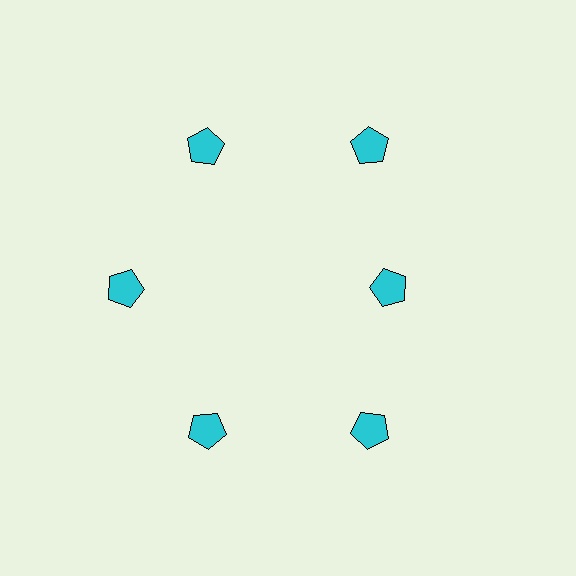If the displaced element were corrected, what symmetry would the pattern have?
It would have 6-fold rotational symmetry — the pattern would map onto itself every 60 degrees.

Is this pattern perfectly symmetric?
No. The 6 cyan pentagons are arranged in a ring, but one element near the 3 o'clock position is pulled inward toward the center, breaking the 6-fold rotational symmetry.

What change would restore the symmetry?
The symmetry would be restored by moving it outward, back onto the ring so that all 6 pentagons sit at equal angles and equal distance from the center.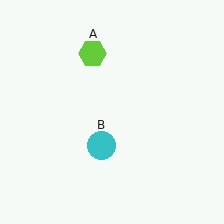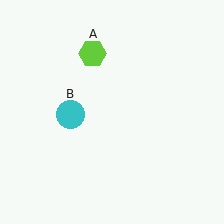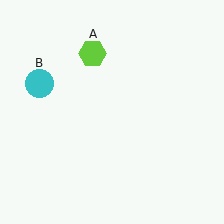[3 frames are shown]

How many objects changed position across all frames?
1 object changed position: cyan circle (object B).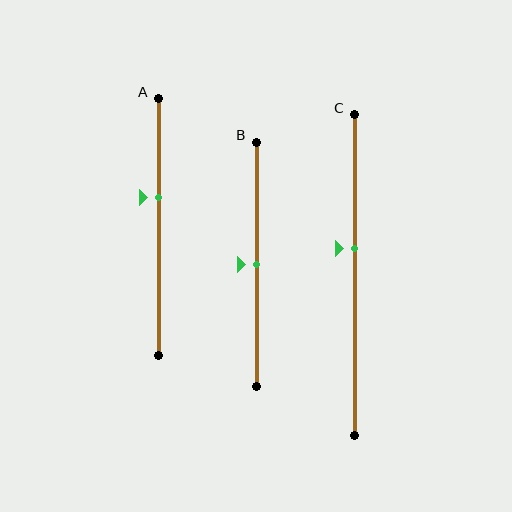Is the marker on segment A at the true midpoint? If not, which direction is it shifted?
No, the marker on segment A is shifted upward by about 12% of the segment length.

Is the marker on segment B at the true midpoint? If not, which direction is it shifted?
Yes, the marker on segment B is at the true midpoint.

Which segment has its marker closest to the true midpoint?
Segment B has its marker closest to the true midpoint.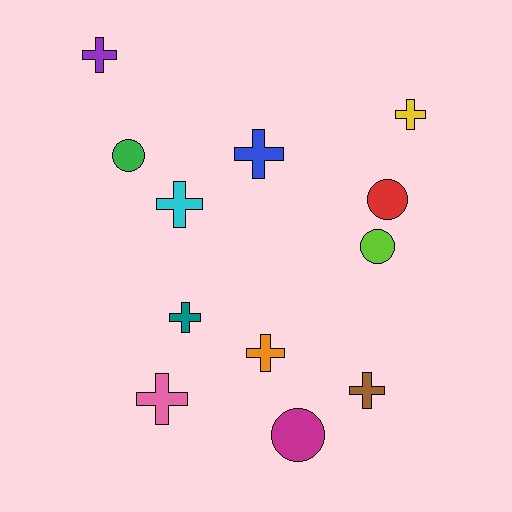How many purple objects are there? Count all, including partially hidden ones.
There is 1 purple object.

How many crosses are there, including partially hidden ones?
There are 8 crosses.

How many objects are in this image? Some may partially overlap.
There are 12 objects.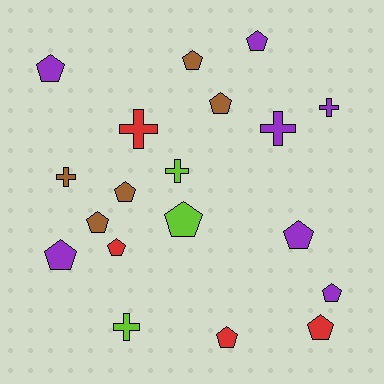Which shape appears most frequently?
Pentagon, with 13 objects.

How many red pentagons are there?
There are 3 red pentagons.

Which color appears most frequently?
Purple, with 7 objects.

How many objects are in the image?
There are 19 objects.